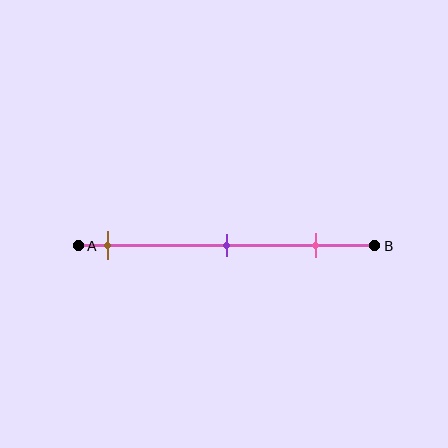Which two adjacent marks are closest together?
The purple and pink marks are the closest adjacent pair.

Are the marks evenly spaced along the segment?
Yes, the marks are approximately evenly spaced.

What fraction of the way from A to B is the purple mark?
The purple mark is approximately 50% (0.5) of the way from A to B.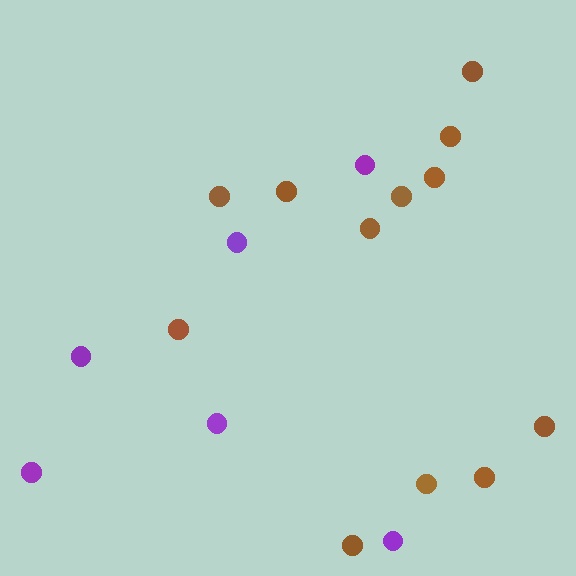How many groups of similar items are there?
There are 2 groups: one group of brown circles (12) and one group of purple circles (6).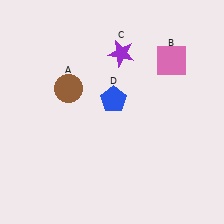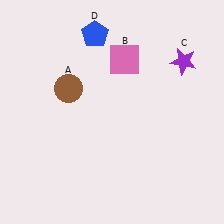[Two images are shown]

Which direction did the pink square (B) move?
The pink square (B) moved left.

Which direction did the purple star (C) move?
The purple star (C) moved right.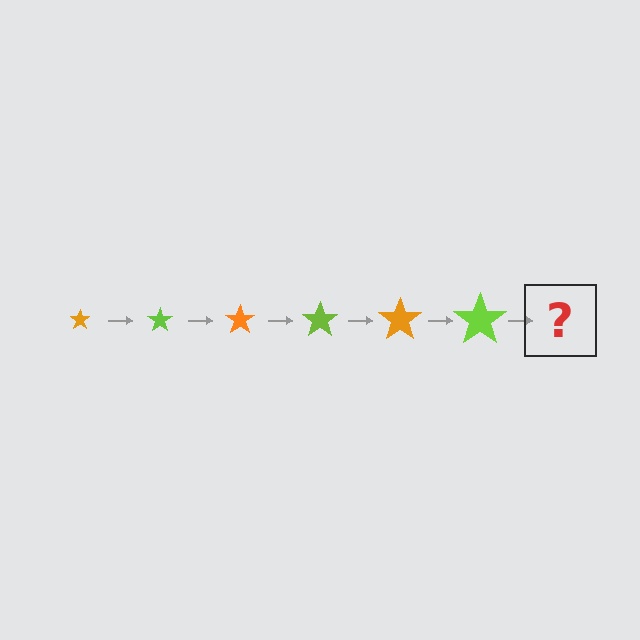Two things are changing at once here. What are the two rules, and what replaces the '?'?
The two rules are that the star grows larger each step and the color cycles through orange and lime. The '?' should be an orange star, larger than the previous one.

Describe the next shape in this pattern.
It should be an orange star, larger than the previous one.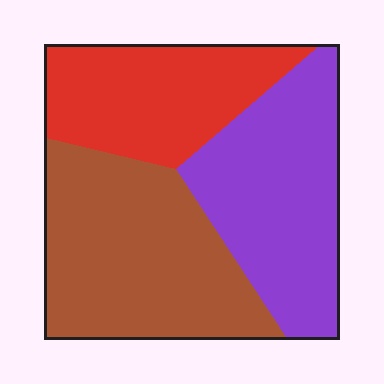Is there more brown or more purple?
Brown.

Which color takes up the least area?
Red, at roughly 25%.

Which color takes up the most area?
Brown, at roughly 40%.